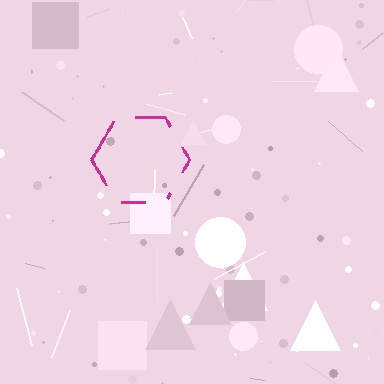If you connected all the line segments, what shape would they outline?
They would outline a hexagon.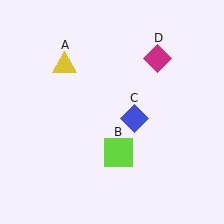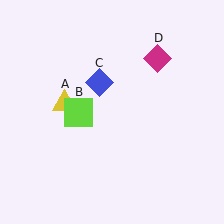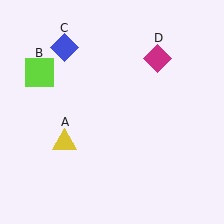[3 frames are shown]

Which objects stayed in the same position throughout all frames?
Magenta diamond (object D) remained stationary.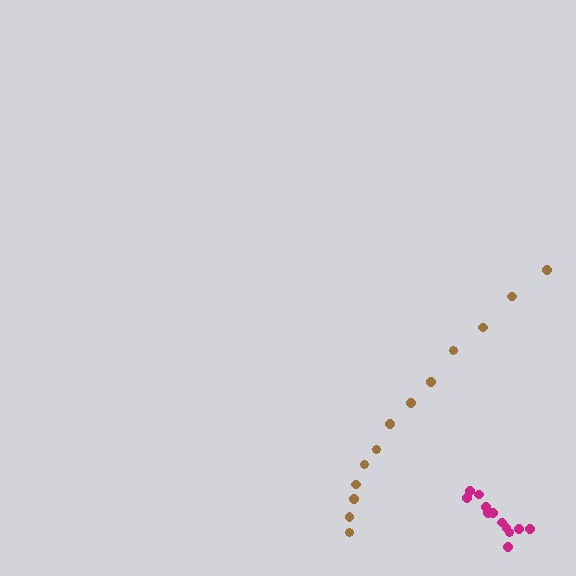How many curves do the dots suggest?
There are 2 distinct paths.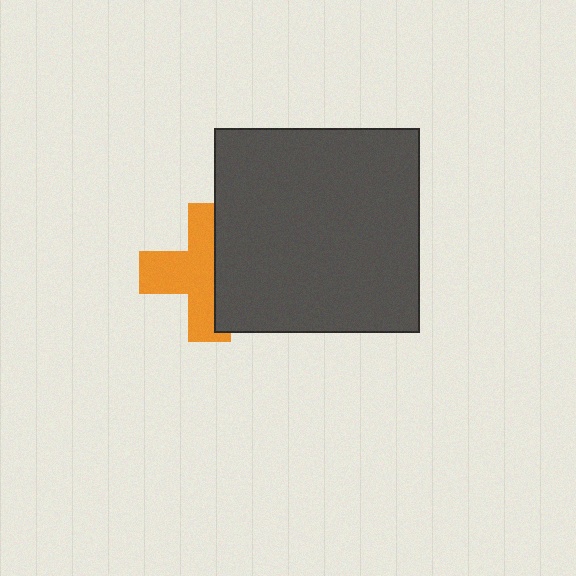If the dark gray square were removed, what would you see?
You would see the complete orange cross.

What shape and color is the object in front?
The object in front is a dark gray square.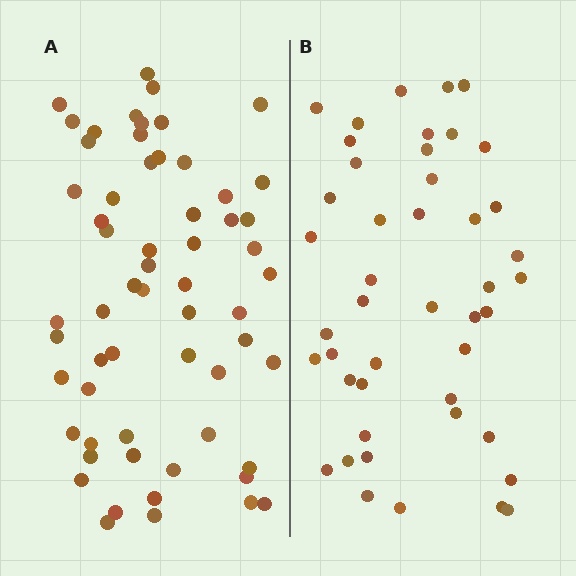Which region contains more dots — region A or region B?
Region A (the left region) has more dots.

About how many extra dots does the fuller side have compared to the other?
Region A has approximately 15 more dots than region B.